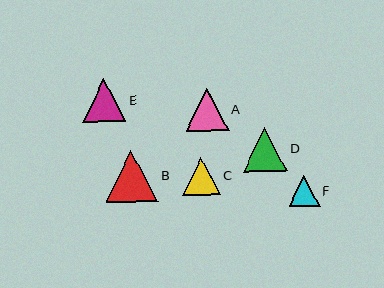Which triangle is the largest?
Triangle B is the largest with a size of approximately 53 pixels.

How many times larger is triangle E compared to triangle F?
Triangle E is approximately 1.4 times the size of triangle F.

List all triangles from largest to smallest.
From largest to smallest: B, D, A, E, C, F.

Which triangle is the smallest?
Triangle F is the smallest with a size of approximately 31 pixels.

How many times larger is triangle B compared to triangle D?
Triangle B is approximately 1.2 times the size of triangle D.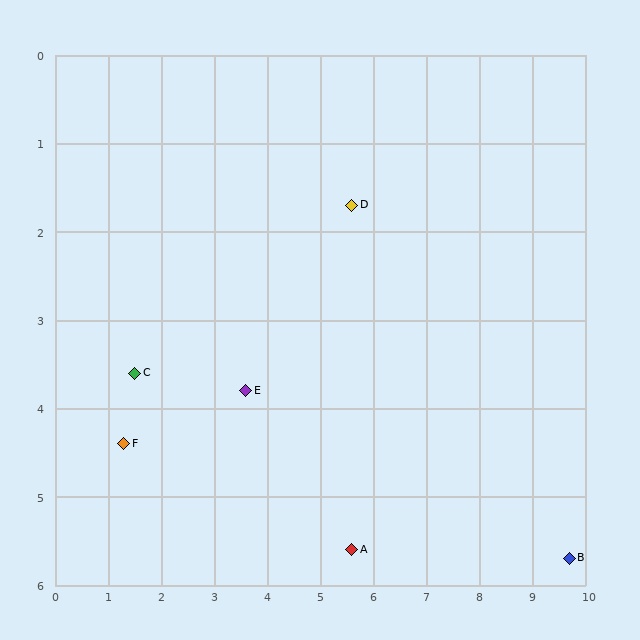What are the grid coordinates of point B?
Point B is at approximately (9.7, 5.7).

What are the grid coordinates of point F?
Point F is at approximately (1.3, 4.4).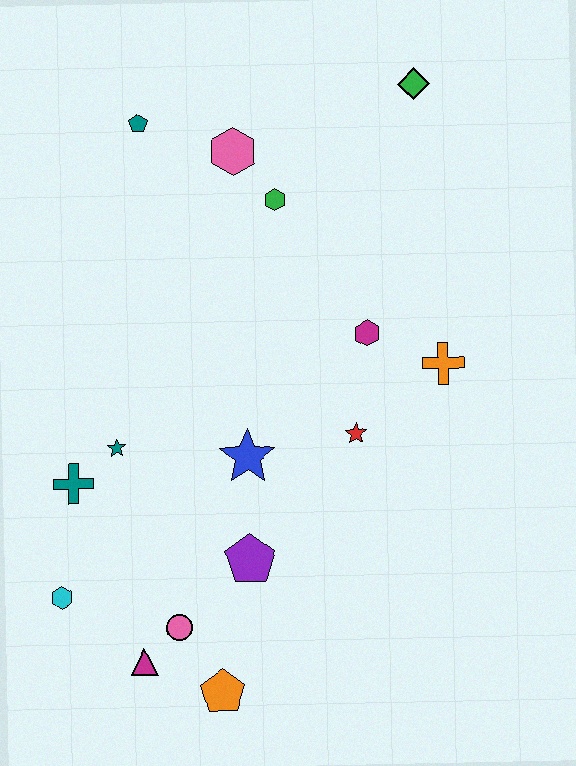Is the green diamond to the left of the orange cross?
Yes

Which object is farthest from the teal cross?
The green diamond is farthest from the teal cross.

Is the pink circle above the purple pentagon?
No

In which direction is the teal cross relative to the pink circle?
The teal cross is above the pink circle.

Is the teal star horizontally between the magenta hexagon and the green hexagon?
No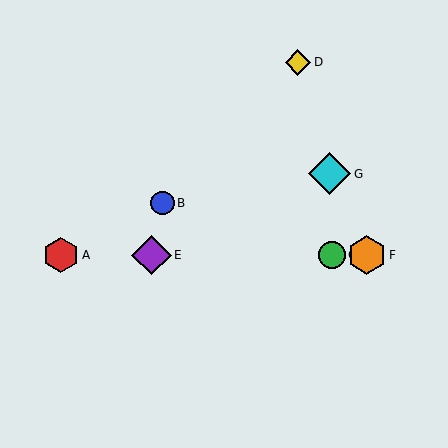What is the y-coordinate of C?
Object C is at y≈255.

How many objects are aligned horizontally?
4 objects (A, C, E, F) are aligned horizontally.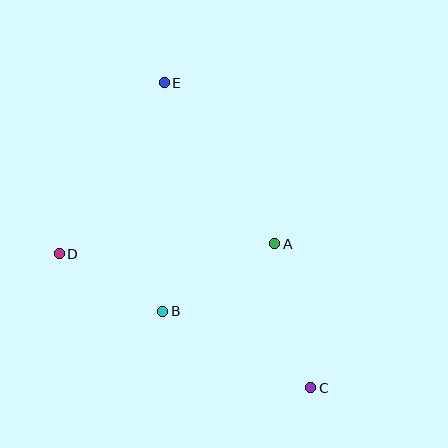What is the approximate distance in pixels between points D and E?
The distance between D and E is approximately 201 pixels.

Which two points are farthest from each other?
Points C and E are farthest from each other.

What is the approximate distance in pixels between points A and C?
The distance between A and C is approximately 148 pixels.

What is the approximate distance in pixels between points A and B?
The distance between A and B is approximately 131 pixels.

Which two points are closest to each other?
Points B and D are closest to each other.